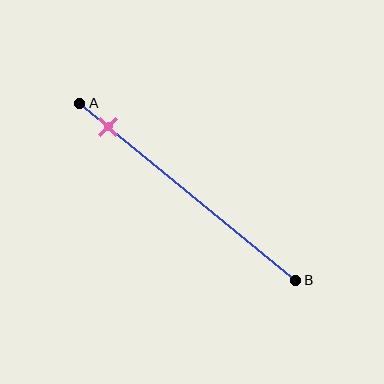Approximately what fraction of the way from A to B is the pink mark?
The pink mark is approximately 15% of the way from A to B.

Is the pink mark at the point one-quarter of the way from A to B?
No, the mark is at about 15% from A, not at the 25% one-quarter point.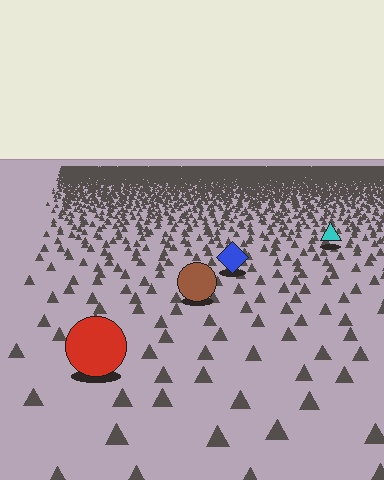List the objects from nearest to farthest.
From nearest to farthest: the red circle, the brown circle, the blue diamond, the cyan triangle.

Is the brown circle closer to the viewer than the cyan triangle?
Yes. The brown circle is closer — you can tell from the texture gradient: the ground texture is coarser near it.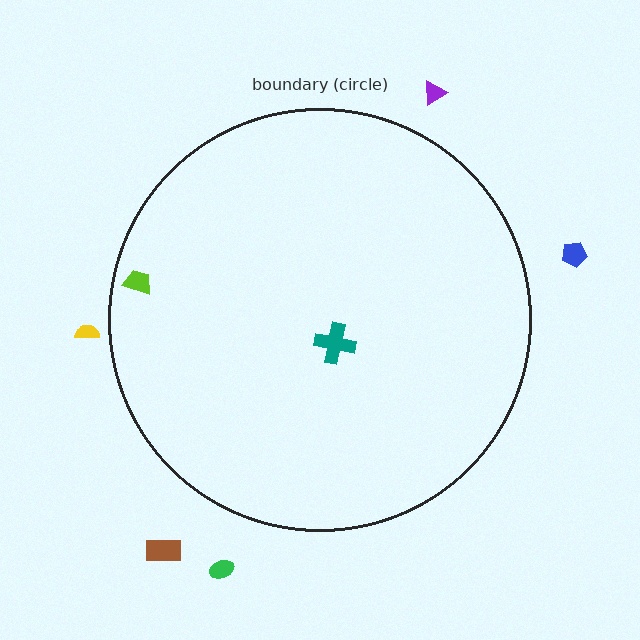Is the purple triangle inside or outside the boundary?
Outside.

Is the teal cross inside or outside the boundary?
Inside.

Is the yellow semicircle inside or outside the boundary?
Outside.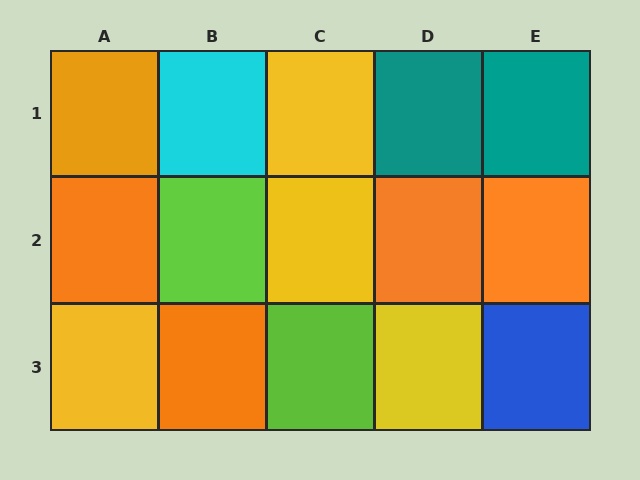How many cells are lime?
2 cells are lime.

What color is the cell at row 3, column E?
Blue.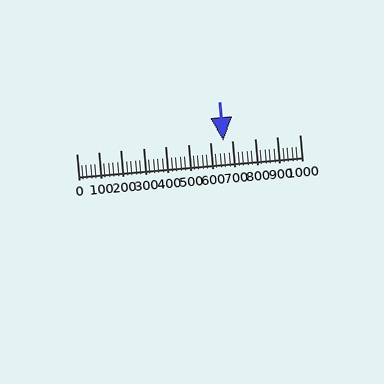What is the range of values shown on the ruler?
The ruler shows values from 0 to 1000.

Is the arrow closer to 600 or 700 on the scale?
The arrow is closer to 700.